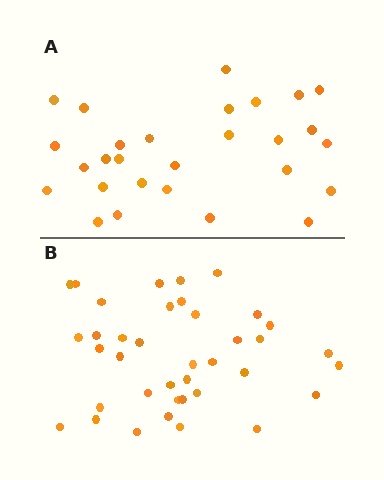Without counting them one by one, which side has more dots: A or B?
Region B (the bottom region) has more dots.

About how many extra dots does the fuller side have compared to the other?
Region B has roughly 10 or so more dots than region A.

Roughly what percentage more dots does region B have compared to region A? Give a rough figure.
About 35% more.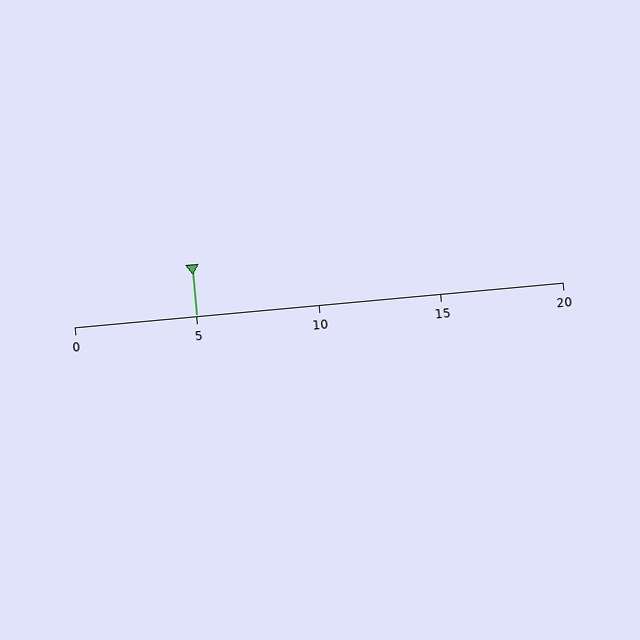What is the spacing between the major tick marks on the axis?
The major ticks are spaced 5 apart.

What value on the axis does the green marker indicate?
The marker indicates approximately 5.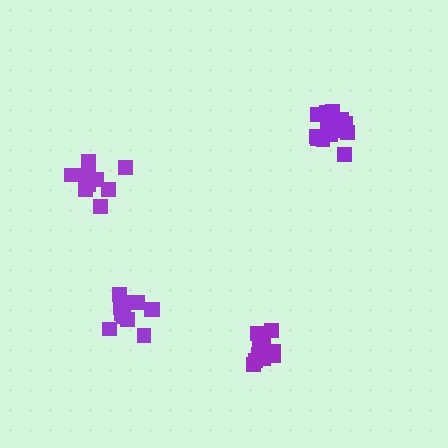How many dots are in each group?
Group 1: 12 dots, Group 2: 16 dots, Group 3: 11 dots, Group 4: 13 dots (52 total).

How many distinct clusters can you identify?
There are 4 distinct clusters.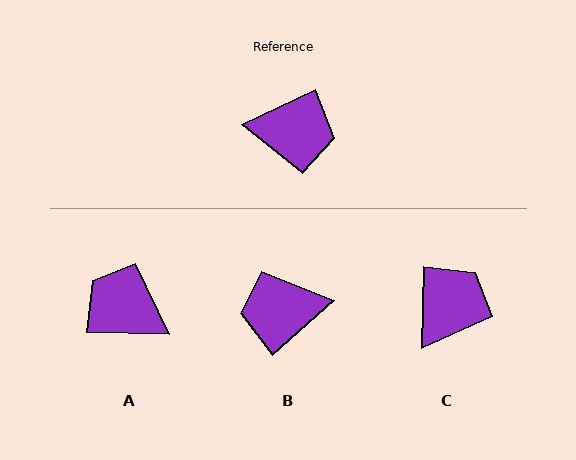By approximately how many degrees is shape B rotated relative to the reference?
Approximately 164 degrees clockwise.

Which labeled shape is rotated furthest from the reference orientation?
B, about 164 degrees away.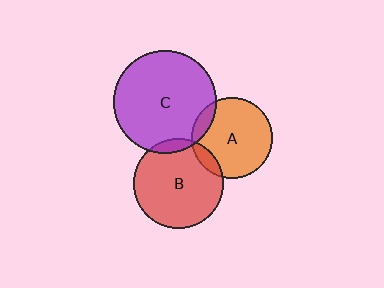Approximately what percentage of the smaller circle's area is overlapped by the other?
Approximately 10%.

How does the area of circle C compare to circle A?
Approximately 1.7 times.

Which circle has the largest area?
Circle C (purple).